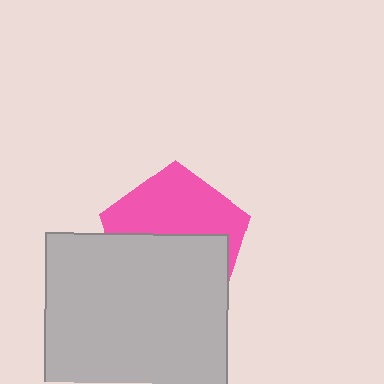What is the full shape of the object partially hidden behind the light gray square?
The partially hidden object is a pink pentagon.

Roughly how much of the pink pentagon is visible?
About half of it is visible (roughly 47%).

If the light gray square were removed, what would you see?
You would see the complete pink pentagon.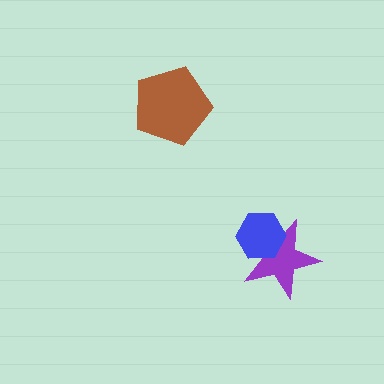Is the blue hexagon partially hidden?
No, no other shape covers it.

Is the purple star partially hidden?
Yes, it is partially covered by another shape.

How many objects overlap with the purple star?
1 object overlaps with the purple star.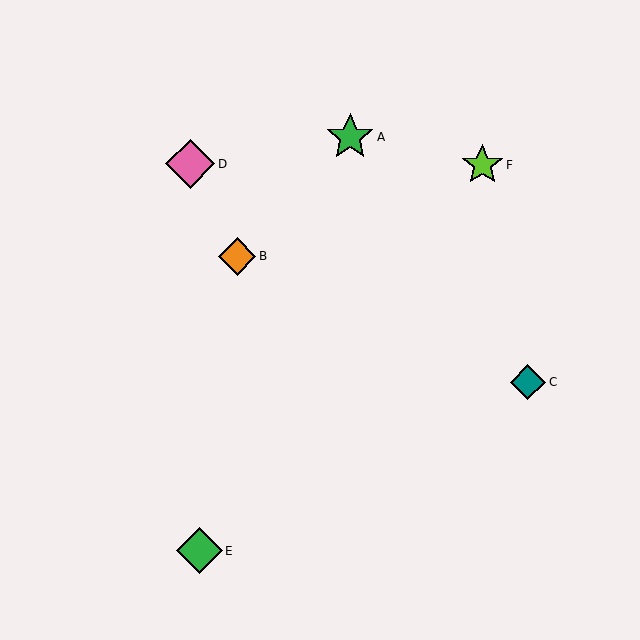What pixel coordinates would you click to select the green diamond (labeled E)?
Click at (199, 551) to select the green diamond E.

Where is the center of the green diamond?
The center of the green diamond is at (199, 551).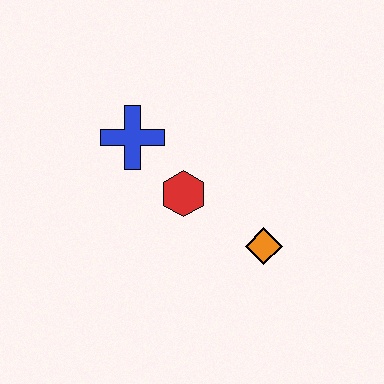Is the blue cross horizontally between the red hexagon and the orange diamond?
No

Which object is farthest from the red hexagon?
The orange diamond is farthest from the red hexagon.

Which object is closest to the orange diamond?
The red hexagon is closest to the orange diamond.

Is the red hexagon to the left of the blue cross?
No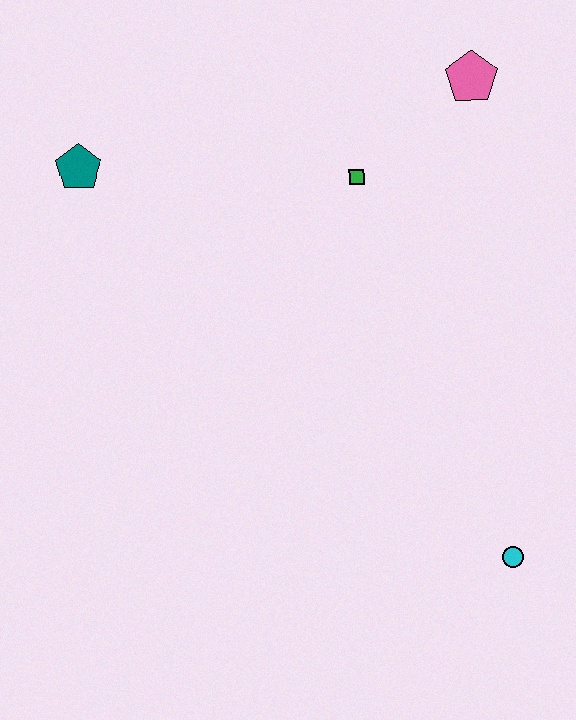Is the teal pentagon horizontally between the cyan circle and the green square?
No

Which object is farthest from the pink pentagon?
The cyan circle is farthest from the pink pentagon.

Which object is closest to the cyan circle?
The green square is closest to the cyan circle.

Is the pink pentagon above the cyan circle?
Yes